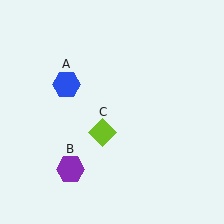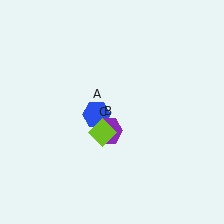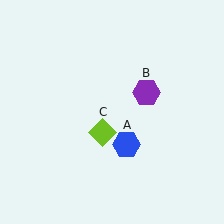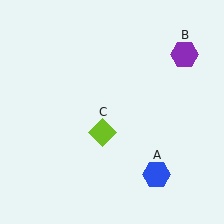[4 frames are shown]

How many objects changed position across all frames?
2 objects changed position: blue hexagon (object A), purple hexagon (object B).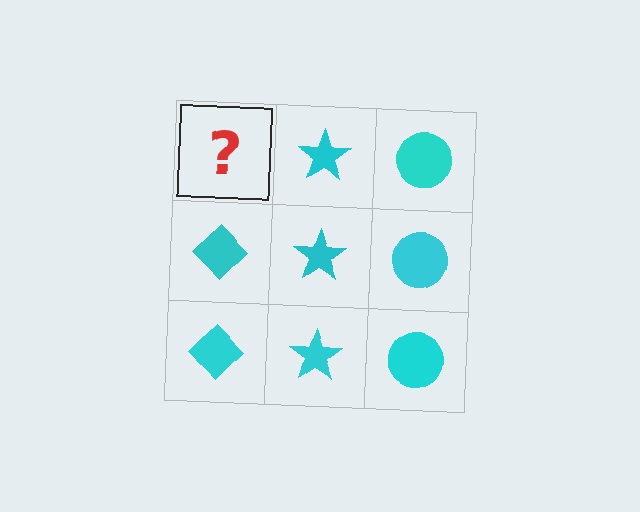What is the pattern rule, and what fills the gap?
The rule is that each column has a consistent shape. The gap should be filled with a cyan diamond.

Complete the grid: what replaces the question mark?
The question mark should be replaced with a cyan diamond.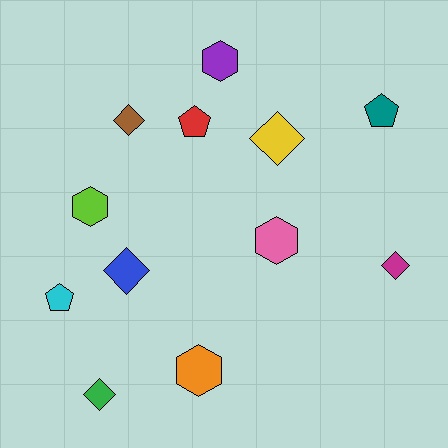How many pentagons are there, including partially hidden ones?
There are 3 pentagons.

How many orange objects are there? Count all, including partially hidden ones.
There is 1 orange object.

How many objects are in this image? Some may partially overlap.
There are 12 objects.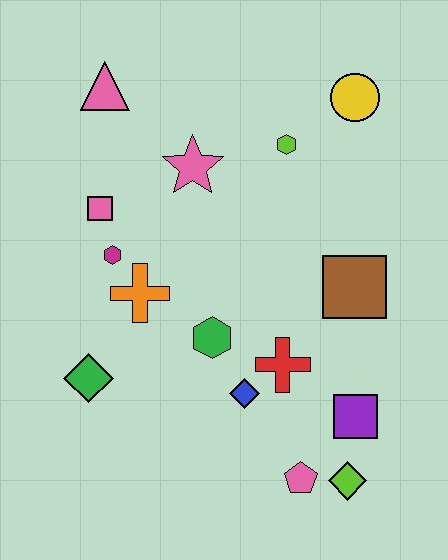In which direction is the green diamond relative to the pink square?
The green diamond is below the pink square.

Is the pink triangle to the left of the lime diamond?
Yes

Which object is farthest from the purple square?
The pink triangle is farthest from the purple square.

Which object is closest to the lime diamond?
The pink pentagon is closest to the lime diamond.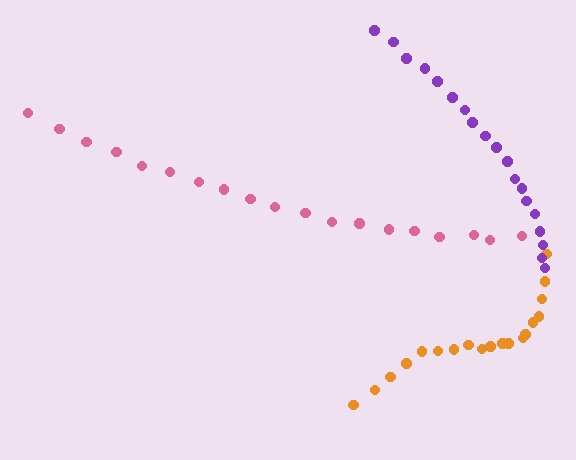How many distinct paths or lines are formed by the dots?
There are 3 distinct paths.